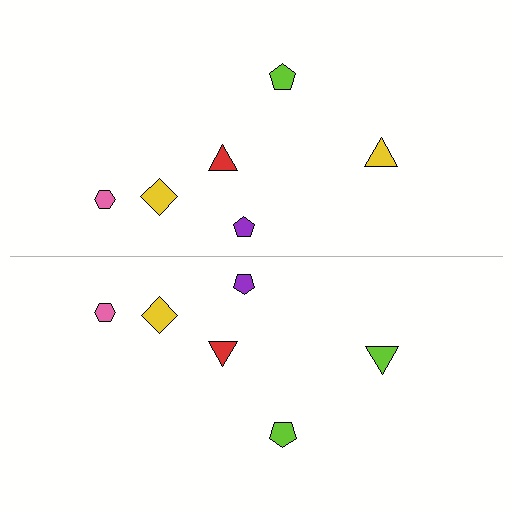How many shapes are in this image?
There are 12 shapes in this image.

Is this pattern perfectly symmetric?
No, the pattern is not perfectly symmetric. The lime triangle on the bottom side breaks the symmetry — its mirror counterpart is yellow.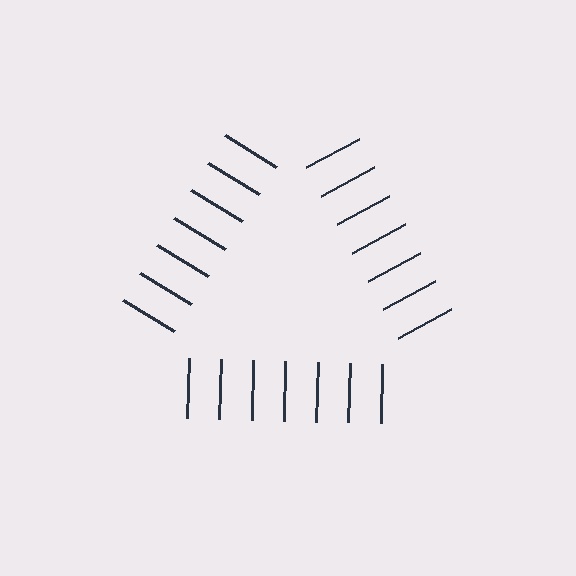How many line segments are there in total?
21 — 7 along each of the 3 edges.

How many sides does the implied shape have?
3 sides — the line-ends trace a triangle.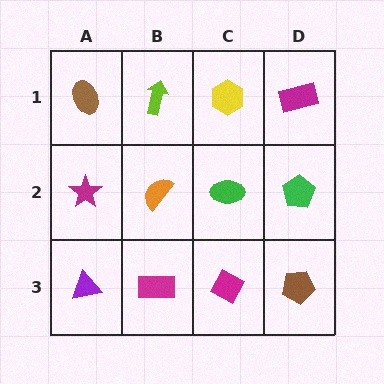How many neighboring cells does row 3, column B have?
3.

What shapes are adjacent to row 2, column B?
A lime arrow (row 1, column B), a magenta rectangle (row 3, column B), a magenta star (row 2, column A), a green ellipse (row 2, column C).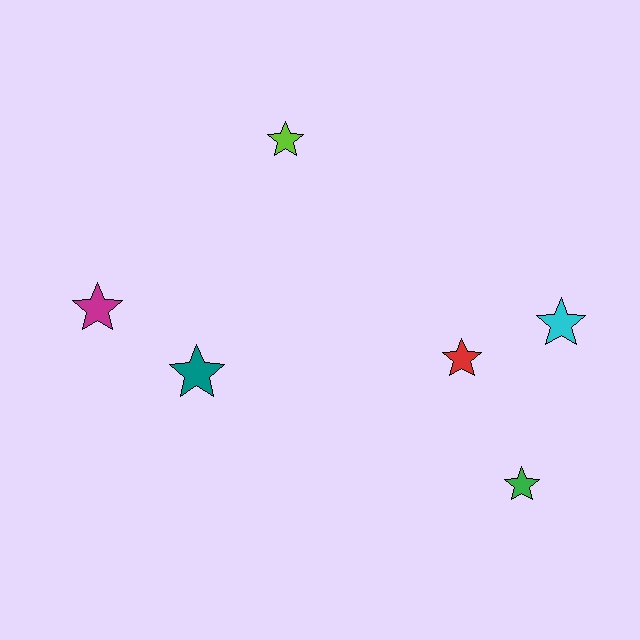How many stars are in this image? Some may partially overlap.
There are 6 stars.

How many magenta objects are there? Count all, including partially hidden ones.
There is 1 magenta object.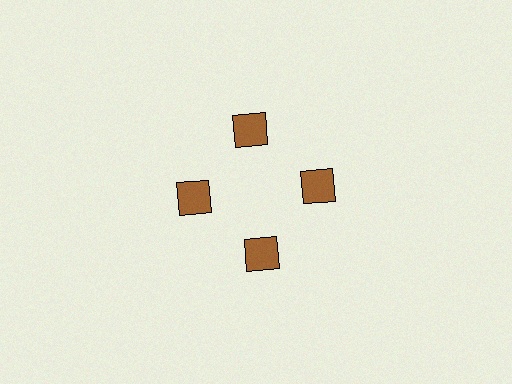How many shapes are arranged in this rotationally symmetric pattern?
There are 4 shapes, arranged in 4 groups of 1.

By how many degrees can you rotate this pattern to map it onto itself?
The pattern maps onto itself every 90 degrees of rotation.